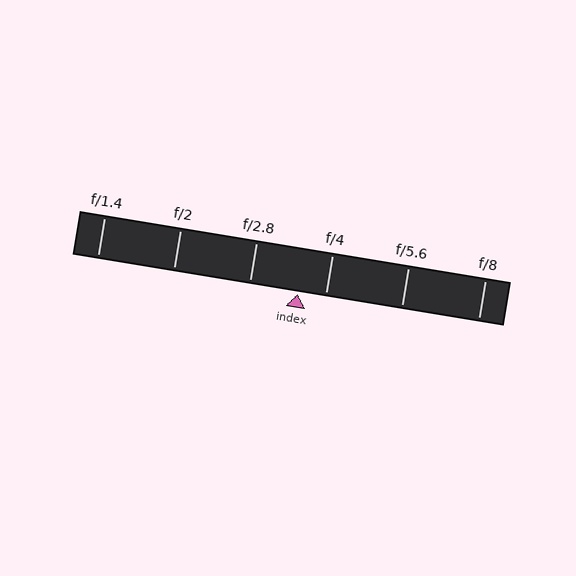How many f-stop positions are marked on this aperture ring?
There are 6 f-stop positions marked.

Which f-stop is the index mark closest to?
The index mark is closest to f/4.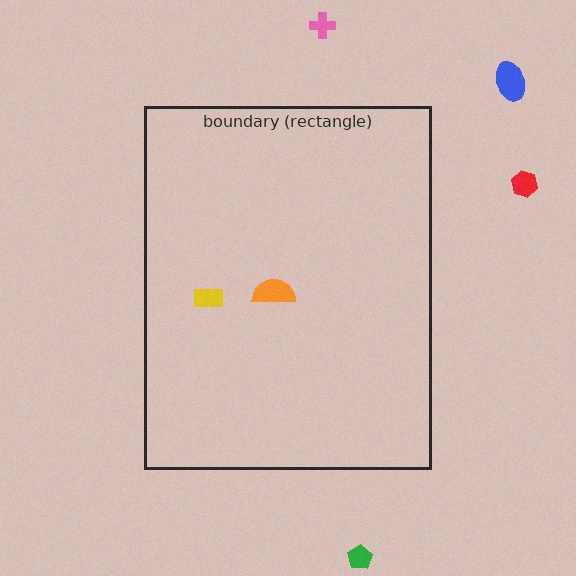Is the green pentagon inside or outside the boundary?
Outside.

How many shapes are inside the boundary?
2 inside, 4 outside.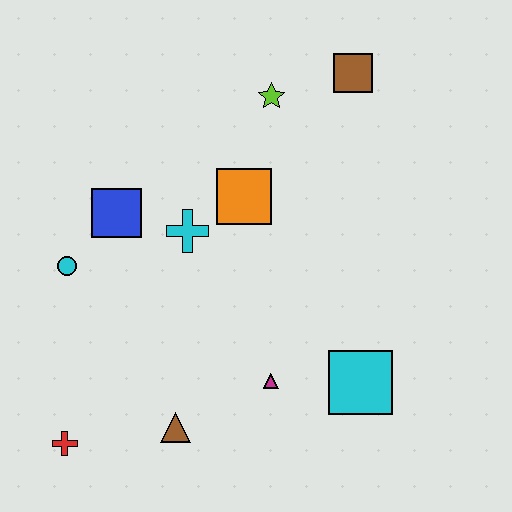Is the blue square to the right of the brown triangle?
No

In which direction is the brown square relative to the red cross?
The brown square is above the red cross.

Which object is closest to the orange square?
The cyan cross is closest to the orange square.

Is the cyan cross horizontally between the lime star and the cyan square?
No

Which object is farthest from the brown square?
The red cross is farthest from the brown square.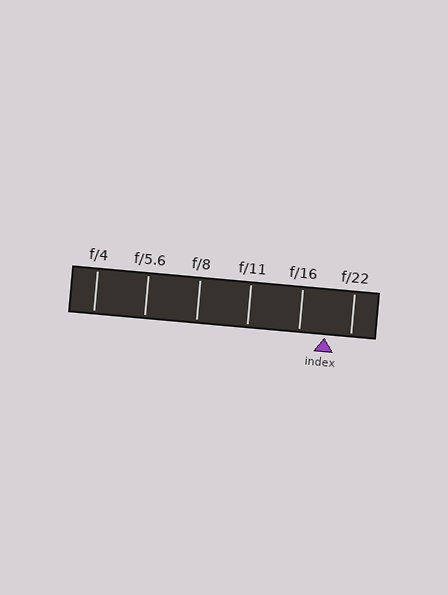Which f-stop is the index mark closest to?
The index mark is closest to f/22.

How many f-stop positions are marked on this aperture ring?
There are 6 f-stop positions marked.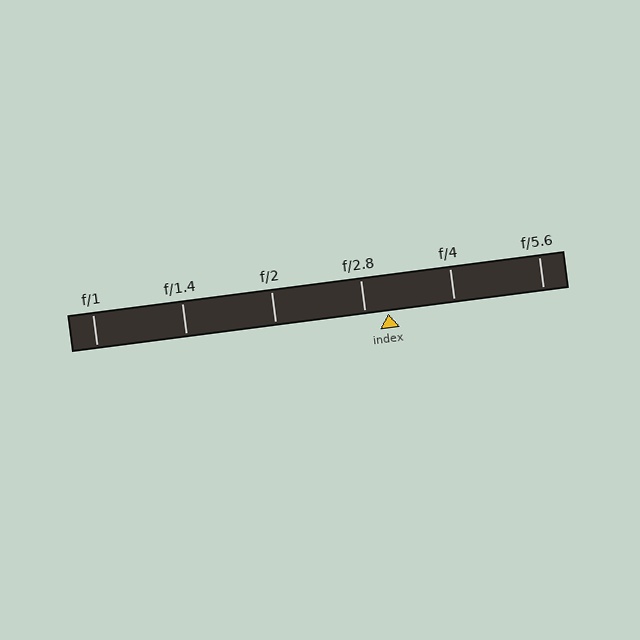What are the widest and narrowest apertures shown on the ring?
The widest aperture shown is f/1 and the narrowest is f/5.6.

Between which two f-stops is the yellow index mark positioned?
The index mark is between f/2.8 and f/4.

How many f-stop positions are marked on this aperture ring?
There are 6 f-stop positions marked.